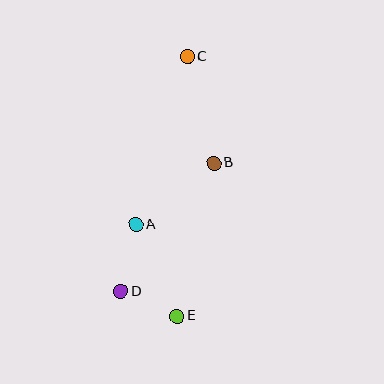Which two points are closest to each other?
Points D and E are closest to each other.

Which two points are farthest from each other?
Points C and E are farthest from each other.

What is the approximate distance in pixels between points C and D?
The distance between C and D is approximately 244 pixels.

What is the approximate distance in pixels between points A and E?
The distance between A and E is approximately 100 pixels.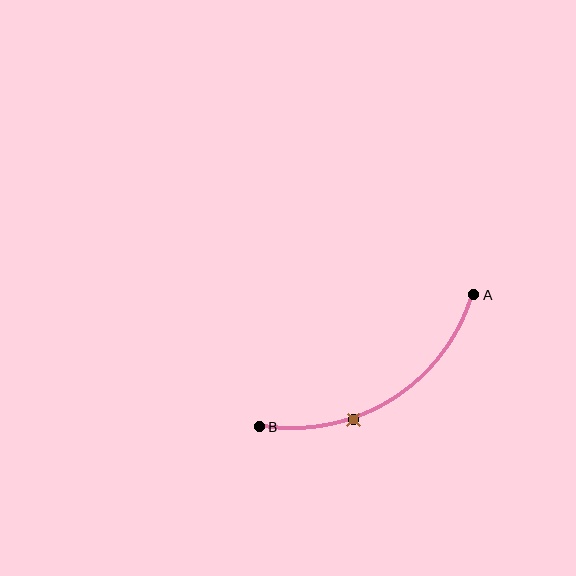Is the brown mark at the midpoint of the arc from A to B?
No. The brown mark lies on the arc but is closer to endpoint B. The arc midpoint would be at the point on the curve equidistant along the arc from both A and B.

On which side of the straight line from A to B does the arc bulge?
The arc bulges below the straight line connecting A and B.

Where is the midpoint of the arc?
The arc midpoint is the point on the curve farthest from the straight line joining A and B. It sits below that line.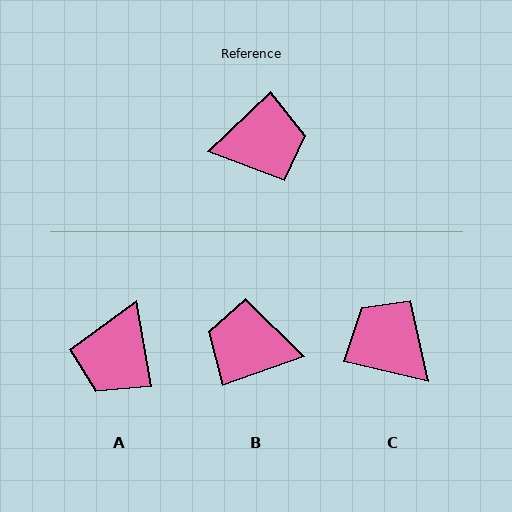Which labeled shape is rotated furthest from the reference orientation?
B, about 156 degrees away.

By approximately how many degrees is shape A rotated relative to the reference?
Approximately 123 degrees clockwise.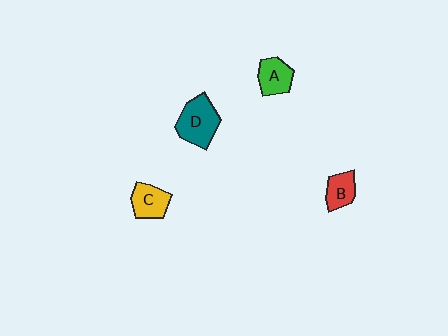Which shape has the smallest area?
Shape B (red).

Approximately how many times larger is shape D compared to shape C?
Approximately 1.5 times.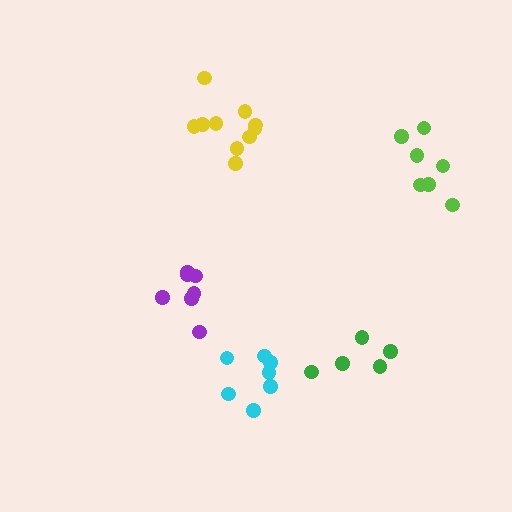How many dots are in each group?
Group 1: 7 dots, Group 2: 7 dots, Group 3: 7 dots, Group 4: 10 dots, Group 5: 5 dots (36 total).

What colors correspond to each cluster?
The clusters are colored: cyan, purple, lime, yellow, green.